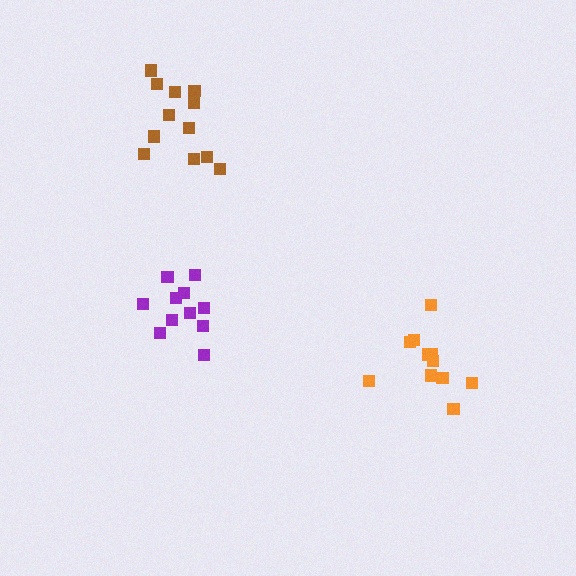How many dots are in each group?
Group 1: 12 dots, Group 2: 11 dots, Group 3: 11 dots (34 total).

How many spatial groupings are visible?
There are 3 spatial groupings.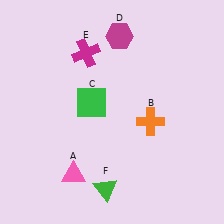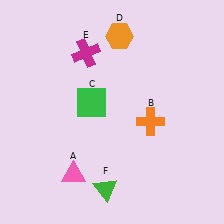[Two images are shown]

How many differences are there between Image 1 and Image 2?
There is 1 difference between the two images.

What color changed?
The hexagon (D) changed from magenta in Image 1 to orange in Image 2.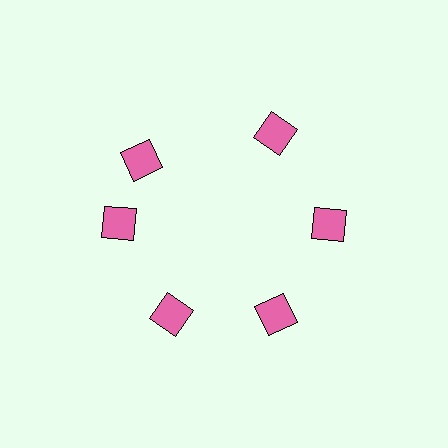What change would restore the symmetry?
The symmetry would be restored by rotating it back into even spacing with its neighbors so that all 6 diamonds sit at equal angles and equal distance from the center.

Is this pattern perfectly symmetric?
No. The 6 pink diamonds are arranged in a ring, but one element near the 11 o'clock position is rotated out of alignment along the ring, breaking the 6-fold rotational symmetry.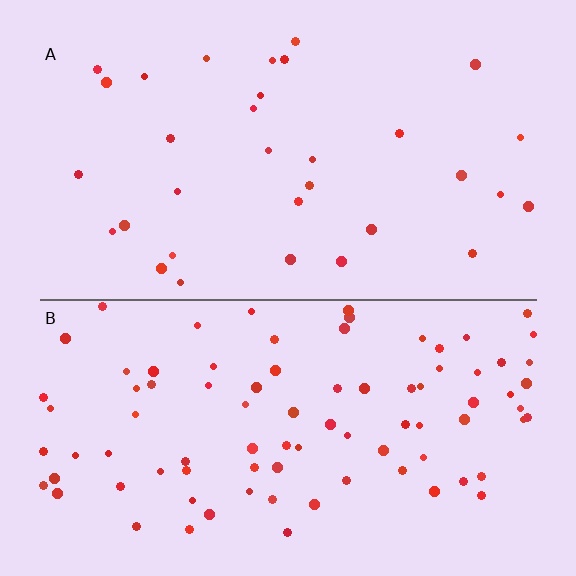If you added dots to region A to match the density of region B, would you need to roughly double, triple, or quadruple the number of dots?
Approximately triple.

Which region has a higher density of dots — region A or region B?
B (the bottom).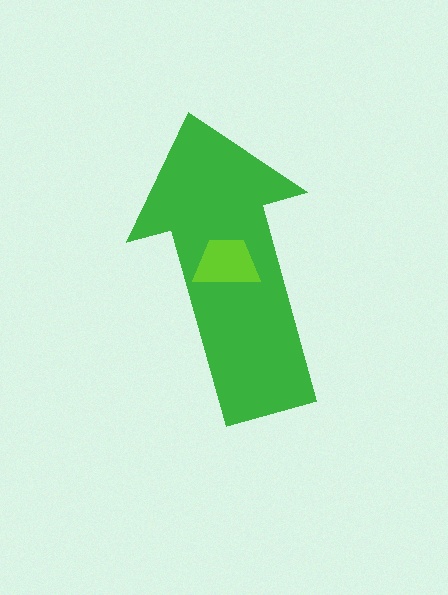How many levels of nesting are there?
2.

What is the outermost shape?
The green arrow.